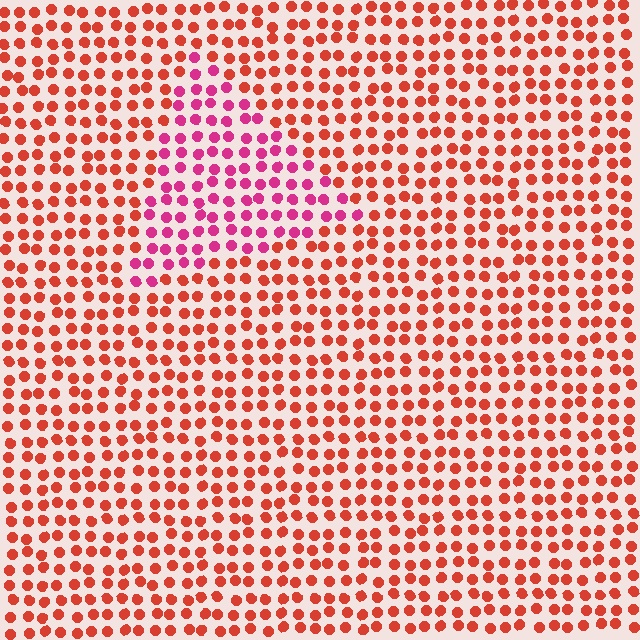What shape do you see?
I see a triangle.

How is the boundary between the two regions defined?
The boundary is defined purely by a slight shift in hue (about 39 degrees). Spacing, size, and orientation are identical on both sides.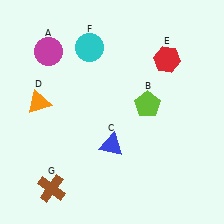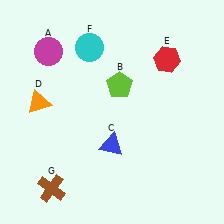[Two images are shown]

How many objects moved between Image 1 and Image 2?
1 object moved between the two images.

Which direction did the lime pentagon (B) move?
The lime pentagon (B) moved left.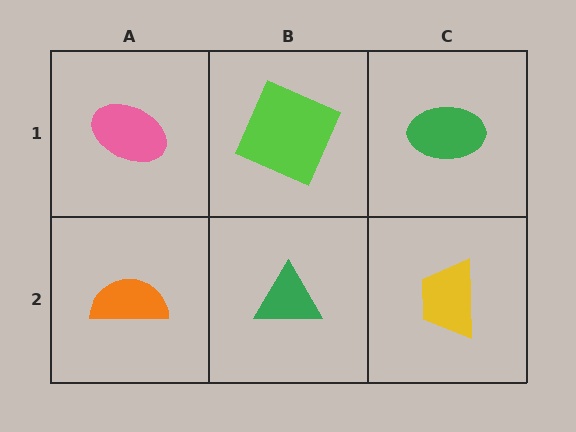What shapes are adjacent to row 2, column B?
A lime square (row 1, column B), an orange semicircle (row 2, column A), a yellow trapezoid (row 2, column C).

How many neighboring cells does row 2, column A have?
2.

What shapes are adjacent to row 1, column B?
A green triangle (row 2, column B), a pink ellipse (row 1, column A), a green ellipse (row 1, column C).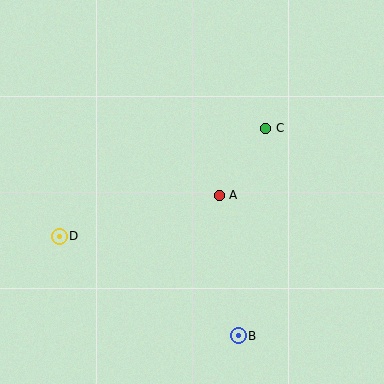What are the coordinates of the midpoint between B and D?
The midpoint between B and D is at (149, 286).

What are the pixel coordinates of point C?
Point C is at (266, 128).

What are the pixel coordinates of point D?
Point D is at (59, 236).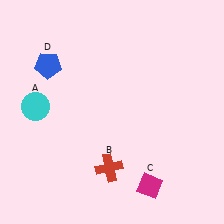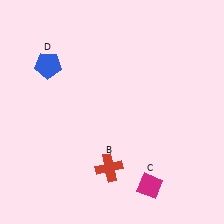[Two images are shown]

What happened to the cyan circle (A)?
The cyan circle (A) was removed in Image 2. It was in the top-left area of Image 1.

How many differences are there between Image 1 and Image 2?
There is 1 difference between the two images.